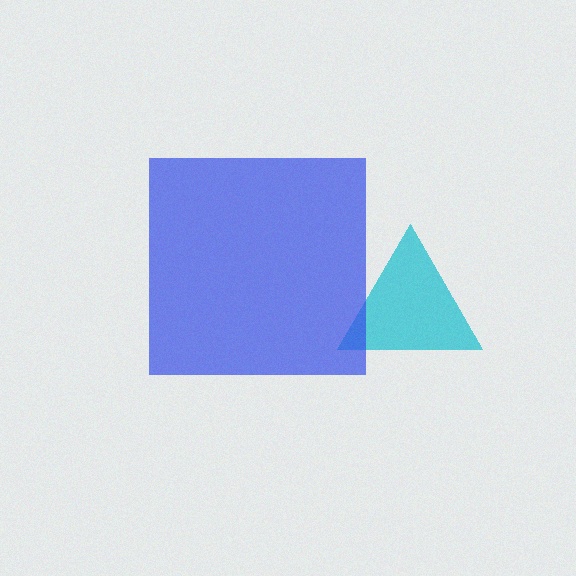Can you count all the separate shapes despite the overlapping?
Yes, there are 2 separate shapes.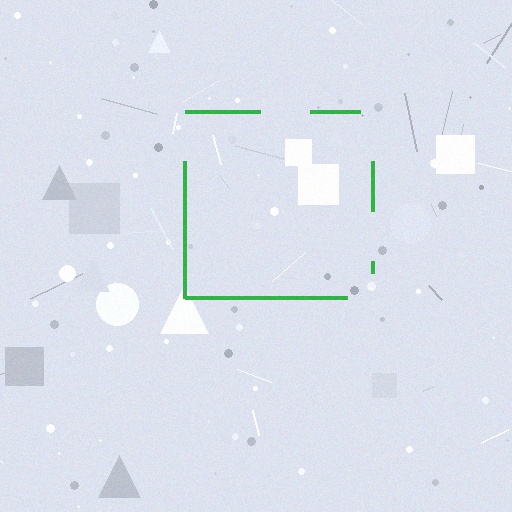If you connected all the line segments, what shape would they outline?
They would outline a square.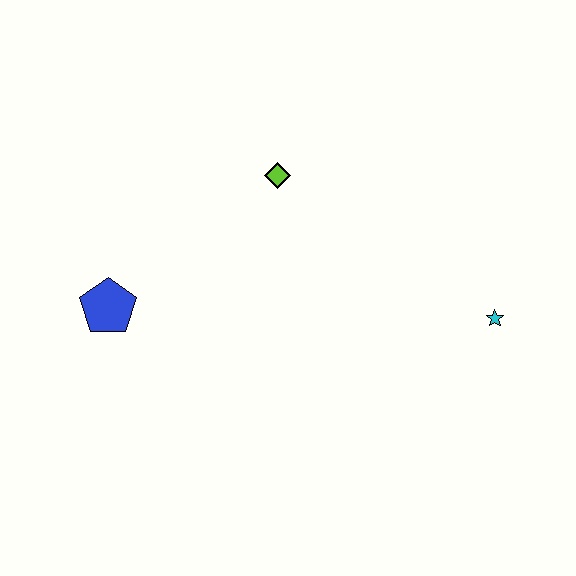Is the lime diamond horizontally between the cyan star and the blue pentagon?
Yes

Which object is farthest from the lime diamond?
The cyan star is farthest from the lime diamond.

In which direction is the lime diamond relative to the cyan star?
The lime diamond is to the left of the cyan star.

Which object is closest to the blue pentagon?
The lime diamond is closest to the blue pentagon.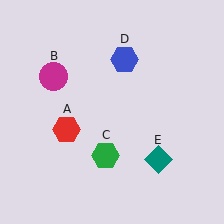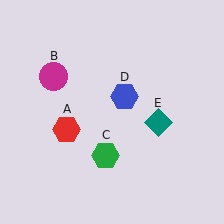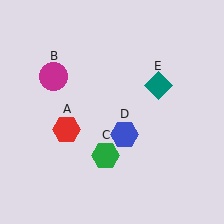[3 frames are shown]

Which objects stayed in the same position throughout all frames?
Red hexagon (object A) and magenta circle (object B) and green hexagon (object C) remained stationary.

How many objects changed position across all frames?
2 objects changed position: blue hexagon (object D), teal diamond (object E).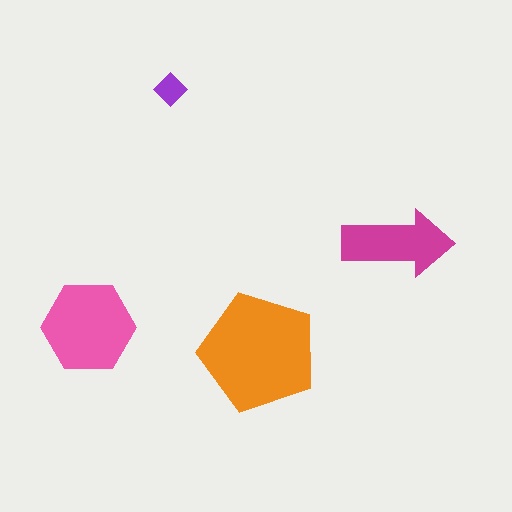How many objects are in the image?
There are 4 objects in the image.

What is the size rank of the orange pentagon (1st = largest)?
1st.